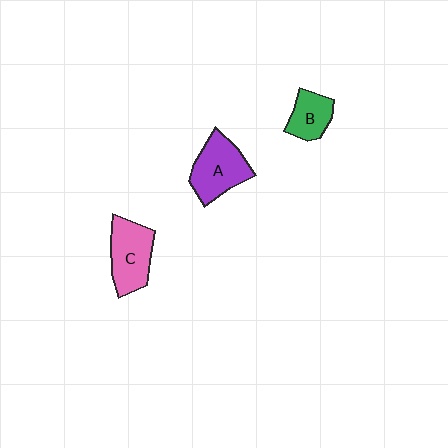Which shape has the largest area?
Shape A (purple).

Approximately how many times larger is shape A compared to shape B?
Approximately 1.6 times.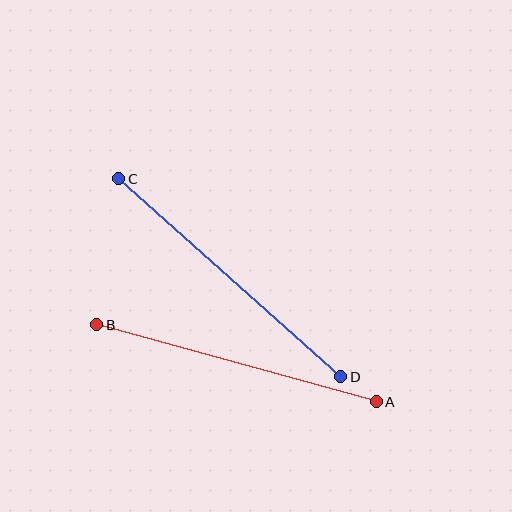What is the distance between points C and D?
The distance is approximately 297 pixels.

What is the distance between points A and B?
The distance is approximately 290 pixels.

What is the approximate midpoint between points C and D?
The midpoint is at approximately (230, 278) pixels.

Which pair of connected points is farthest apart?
Points C and D are farthest apart.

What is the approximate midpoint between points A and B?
The midpoint is at approximately (237, 363) pixels.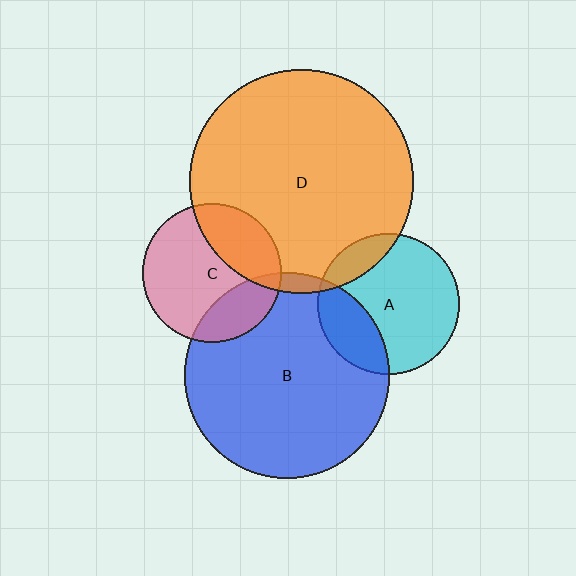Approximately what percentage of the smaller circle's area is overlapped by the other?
Approximately 30%.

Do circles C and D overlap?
Yes.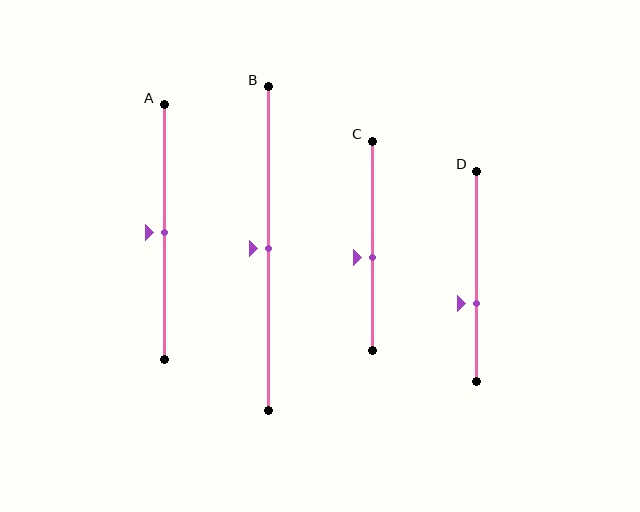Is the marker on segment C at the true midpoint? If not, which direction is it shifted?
No, the marker on segment C is shifted downward by about 5% of the segment length.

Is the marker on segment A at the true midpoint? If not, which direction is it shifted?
Yes, the marker on segment A is at the true midpoint.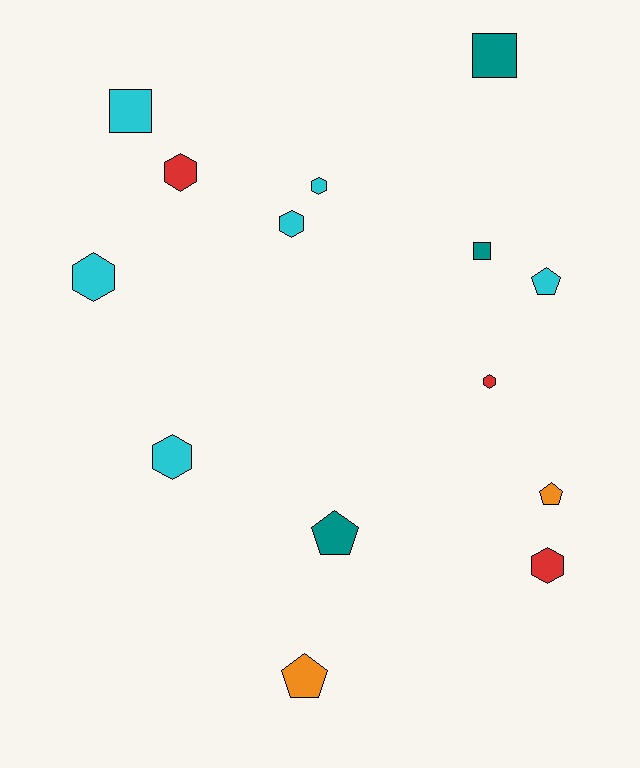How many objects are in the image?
There are 14 objects.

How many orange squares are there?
There are no orange squares.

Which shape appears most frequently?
Hexagon, with 7 objects.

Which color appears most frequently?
Cyan, with 6 objects.